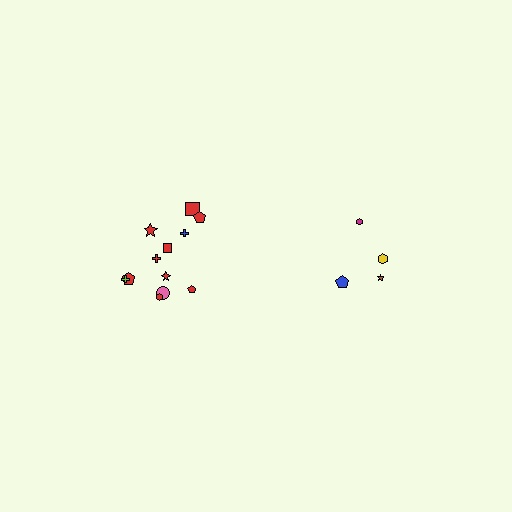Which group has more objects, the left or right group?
The left group.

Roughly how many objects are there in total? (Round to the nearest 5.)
Roughly 15 objects in total.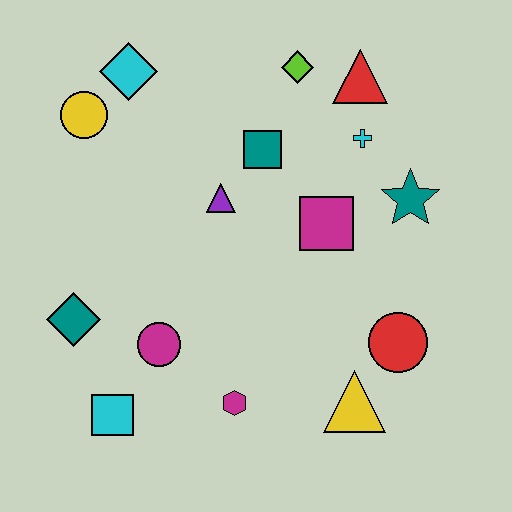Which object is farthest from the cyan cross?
The cyan square is farthest from the cyan cross.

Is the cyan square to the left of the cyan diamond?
Yes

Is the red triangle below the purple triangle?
No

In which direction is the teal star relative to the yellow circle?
The teal star is to the right of the yellow circle.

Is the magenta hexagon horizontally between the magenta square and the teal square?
No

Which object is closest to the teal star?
The cyan cross is closest to the teal star.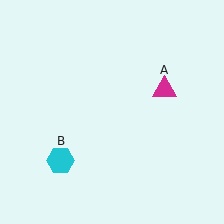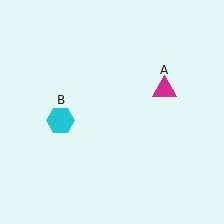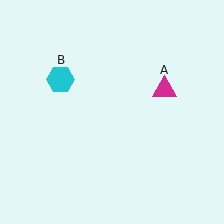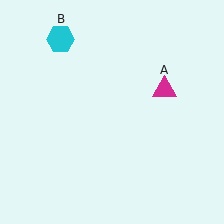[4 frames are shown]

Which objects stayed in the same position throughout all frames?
Magenta triangle (object A) remained stationary.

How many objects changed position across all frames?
1 object changed position: cyan hexagon (object B).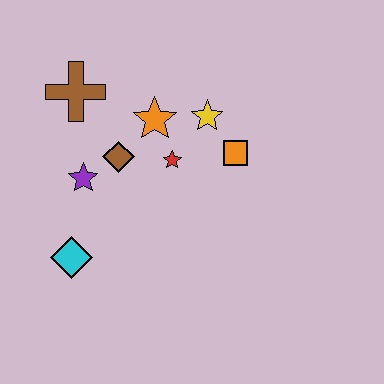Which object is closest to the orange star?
The red star is closest to the orange star.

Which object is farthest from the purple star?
The orange square is farthest from the purple star.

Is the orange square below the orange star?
Yes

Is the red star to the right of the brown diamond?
Yes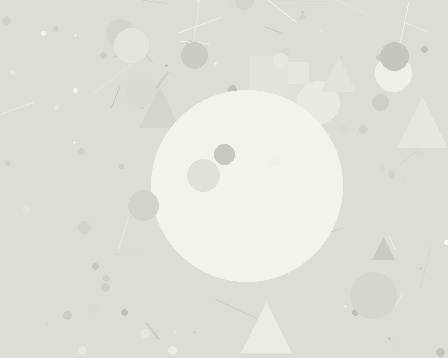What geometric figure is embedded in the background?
A circle is embedded in the background.